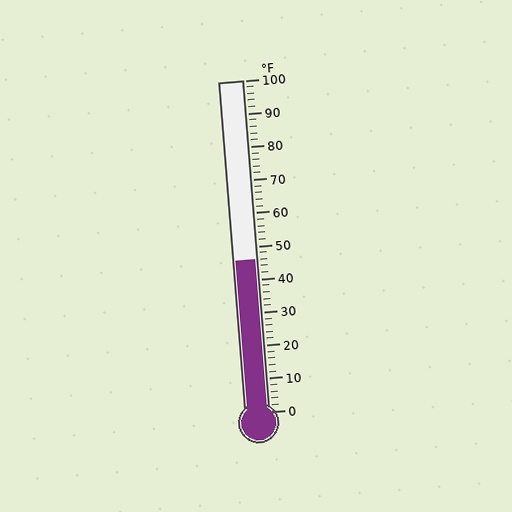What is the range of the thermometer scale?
The thermometer scale ranges from 0°F to 100°F.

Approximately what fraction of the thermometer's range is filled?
The thermometer is filled to approximately 45% of its range.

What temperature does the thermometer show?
The thermometer shows approximately 46°F.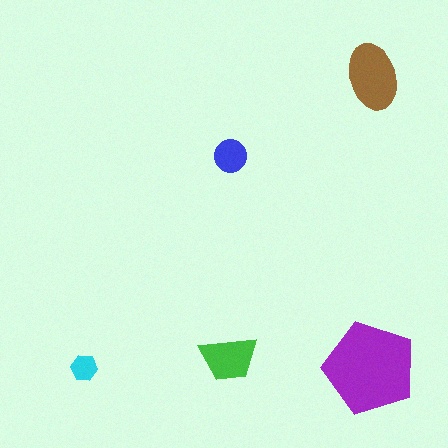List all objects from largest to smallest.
The purple pentagon, the brown ellipse, the green trapezoid, the blue circle, the cyan hexagon.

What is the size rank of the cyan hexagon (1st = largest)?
5th.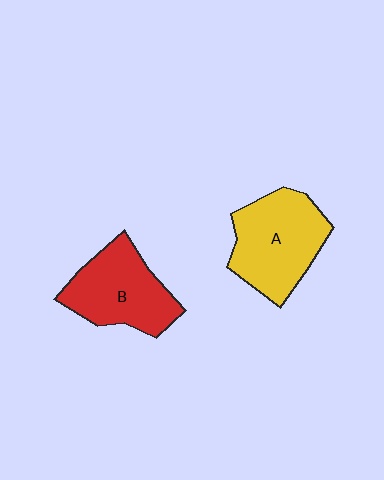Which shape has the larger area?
Shape A (yellow).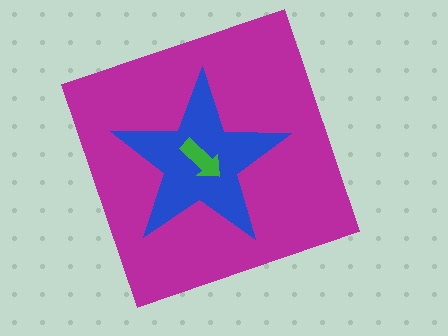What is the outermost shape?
The magenta square.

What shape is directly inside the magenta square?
The blue star.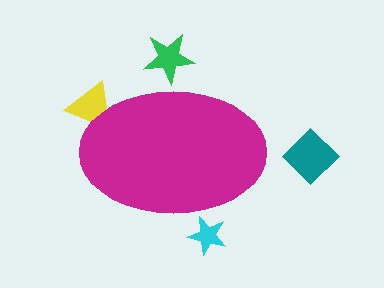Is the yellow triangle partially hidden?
Yes, the yellow triangle is partially hidden behind the magenta ellipse.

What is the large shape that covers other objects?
A magenta ellipse.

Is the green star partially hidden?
Yes, the green star is partially hidden behind the magenta ellipse.